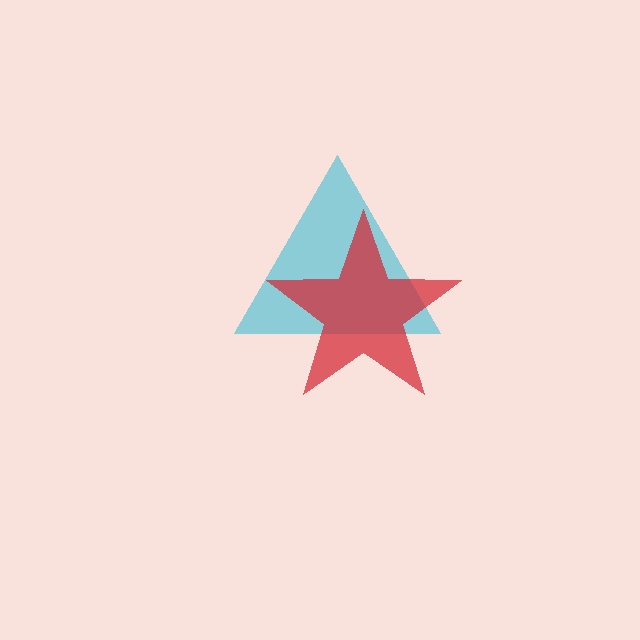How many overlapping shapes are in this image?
There are 2 overlapping shapes in the image.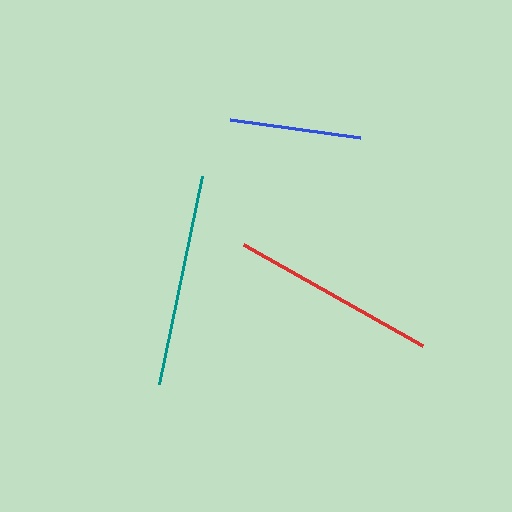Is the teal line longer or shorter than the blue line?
The teal line is longer than the blue line.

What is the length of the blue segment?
The blue segment is approximately 131 pixels long.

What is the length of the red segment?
The red segment is approximately 206 pixels long.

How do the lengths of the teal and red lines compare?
The teal and red lines are approximately the same length.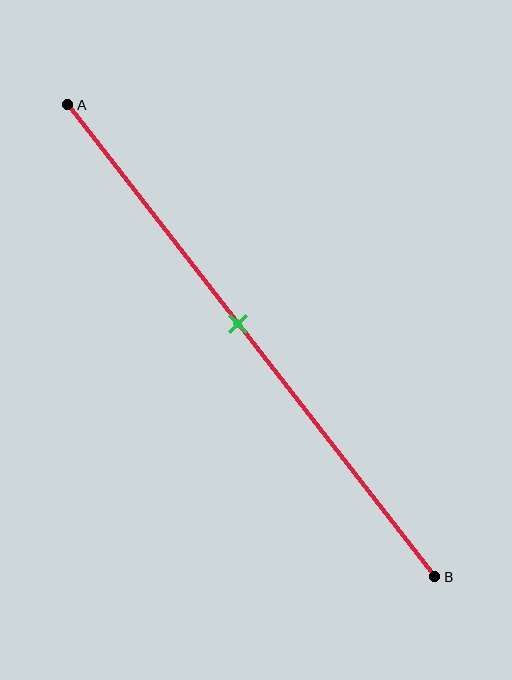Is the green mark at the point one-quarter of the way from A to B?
No, the mark is at about 45% from A, not at the 25% one-quarter point.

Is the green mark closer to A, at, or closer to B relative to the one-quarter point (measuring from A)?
The green mark is closer to point B than the one-quarter point of segment AB.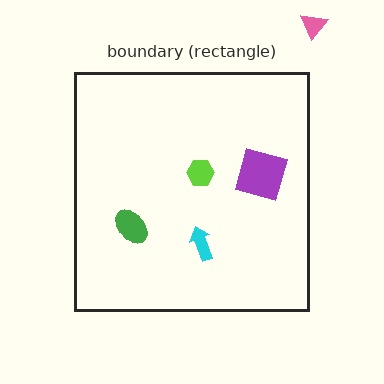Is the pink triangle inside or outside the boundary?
Outside.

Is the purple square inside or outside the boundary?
Inside.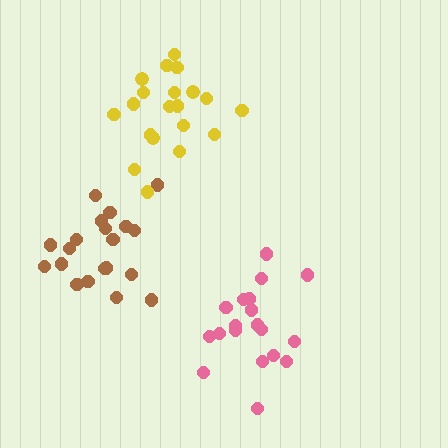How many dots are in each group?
Group 1: 19 dots, Group 2: 20 dots, Group 3: 20 dots (59 total).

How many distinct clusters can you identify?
There are 3 distinct clusters.